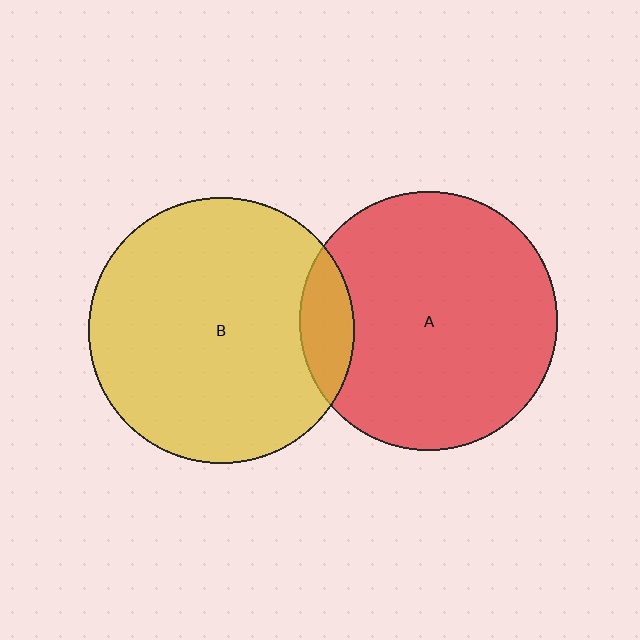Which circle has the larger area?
Circle B (yellow).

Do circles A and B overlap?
Yes.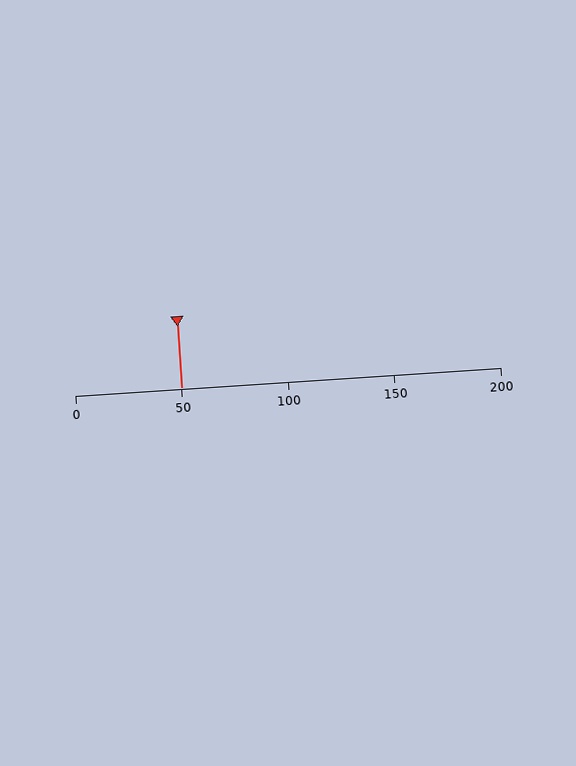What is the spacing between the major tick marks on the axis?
The major ticks are spaced 50 apart.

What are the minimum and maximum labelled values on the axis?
The axis runs from 0 to 200.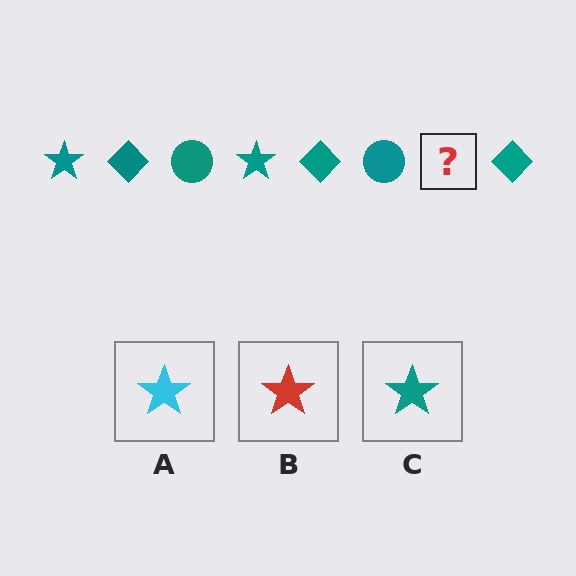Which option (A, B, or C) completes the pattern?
C.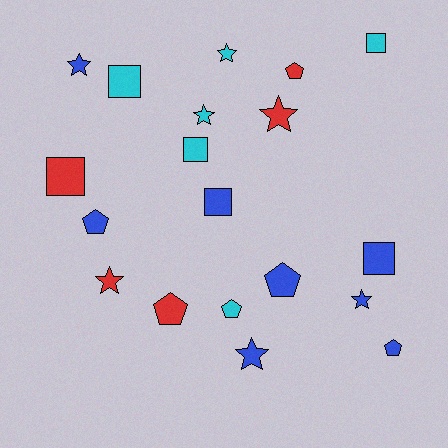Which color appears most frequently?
Blue, with 8 objects.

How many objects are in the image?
There are 19 objects.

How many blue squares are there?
There are 2 blue squares.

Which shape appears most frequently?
Star, with 7 objects.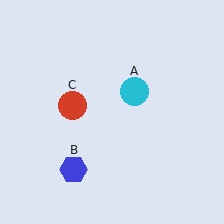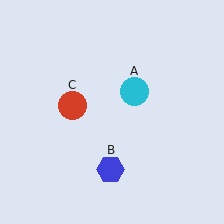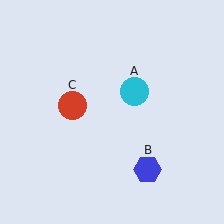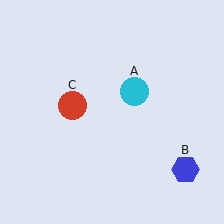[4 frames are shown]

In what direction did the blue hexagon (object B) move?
The blue hexagon (object B) moved right.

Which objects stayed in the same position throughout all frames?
Cyan circle (object A) and red circle (object C) remained stationary.